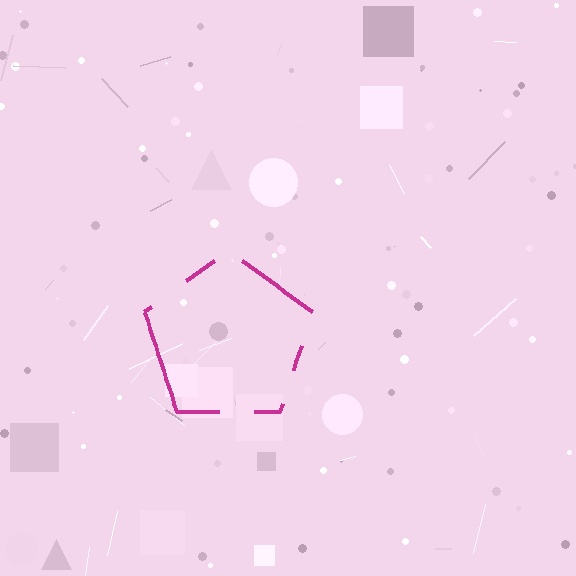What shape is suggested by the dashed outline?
The dashed outline suggests a pentagon.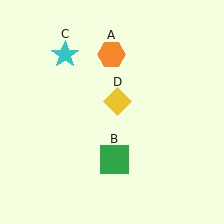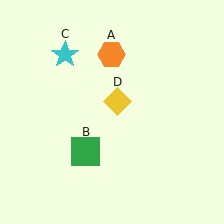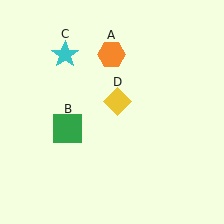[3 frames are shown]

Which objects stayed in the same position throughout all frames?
Orange hexagon (object A) and cyan star (object C) and yellow diamond (object D) remained stationary.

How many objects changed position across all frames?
1 object changed position: green square (object B).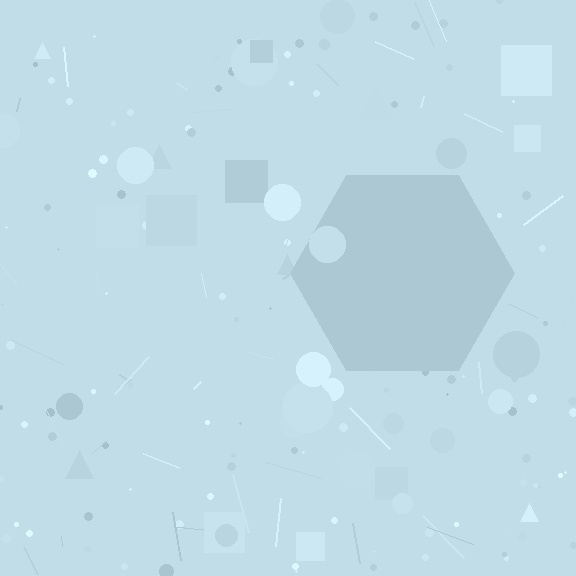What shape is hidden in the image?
A hexagon is hidden in the image.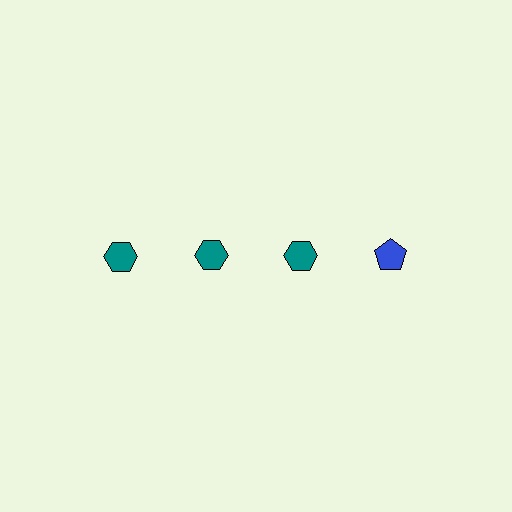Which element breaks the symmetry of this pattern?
The blue pentagon in the top row, second from right column breaks the symmetry. All other shapes are teal hexagons.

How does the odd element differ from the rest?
It differs in both color (blue instead of teal) and shape (pentagon instead of hexagon).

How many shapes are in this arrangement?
There are 4 shapes arranged in a grid pattern.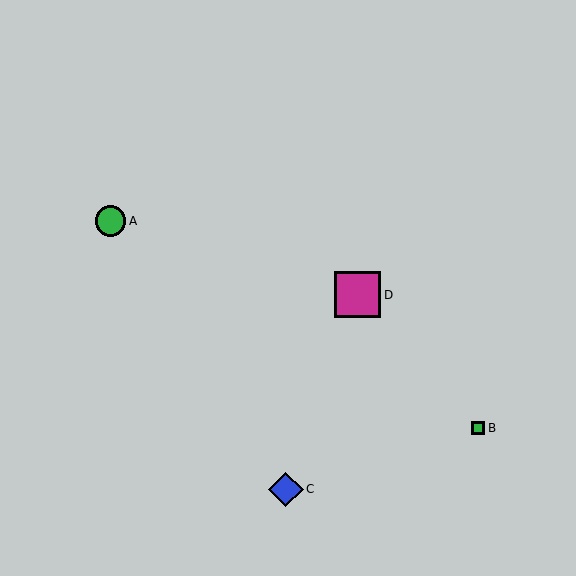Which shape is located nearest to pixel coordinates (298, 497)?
The blue diamond (labeled C) at (286, 489) is nearest to that location.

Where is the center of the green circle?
The center of the green circle is at (111, 221).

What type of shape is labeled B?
Shape B is a green square.